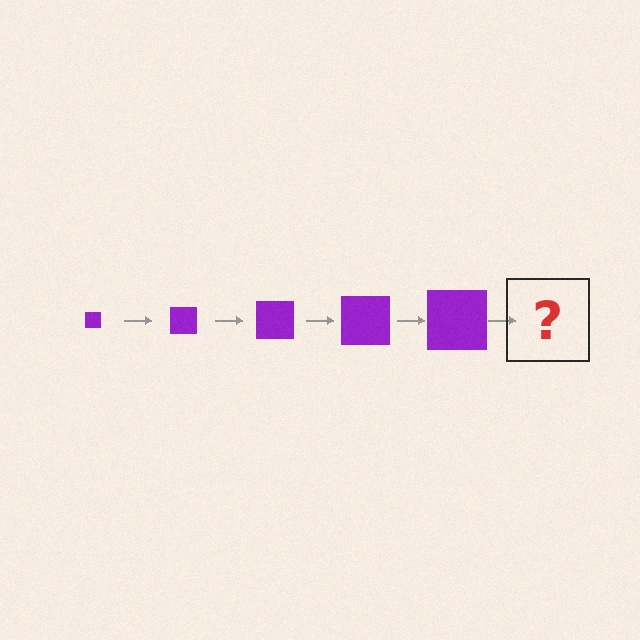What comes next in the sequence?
The next element should be a purple square, larger than the previous one.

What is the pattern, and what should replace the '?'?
The pattern is that the square gets progressively larger each step. The '?' should be a purple square, larger than the previous one.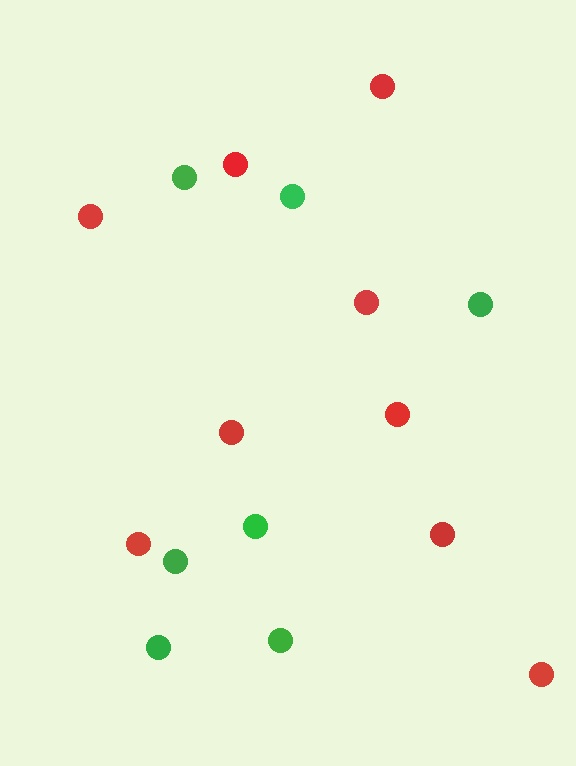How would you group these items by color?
There are 2 groups: one group of red circles (9) and one group of green circles (7).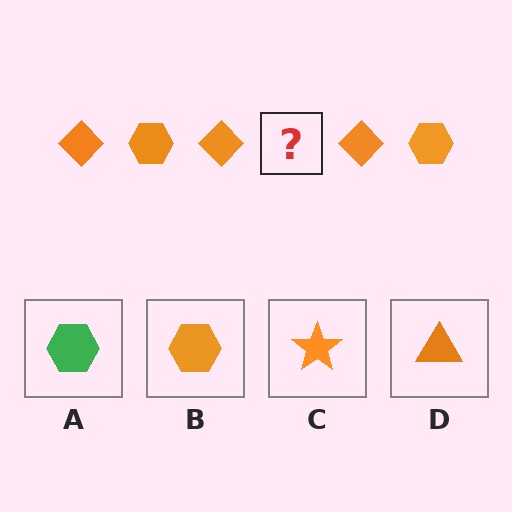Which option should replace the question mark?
Option B.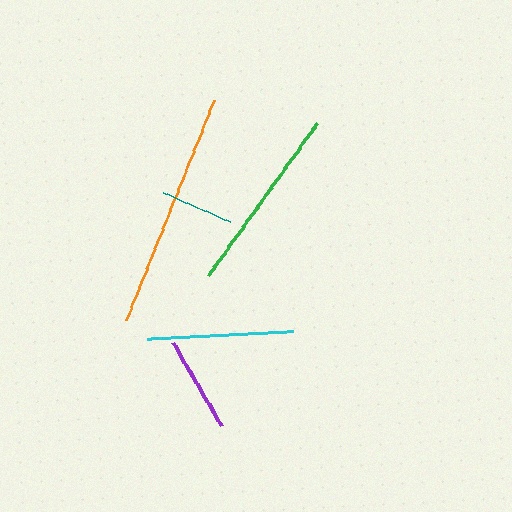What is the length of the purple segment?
The purple segment is approximately 96 pixels long.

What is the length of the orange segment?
The orange segment is approximately 238 pixels long.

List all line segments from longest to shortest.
From longest to shortest: orange, green, cyan, purple, teal.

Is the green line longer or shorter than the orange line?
The orange line is longer than the green line.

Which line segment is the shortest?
The teal line is the shortest at approximately 74 pixels.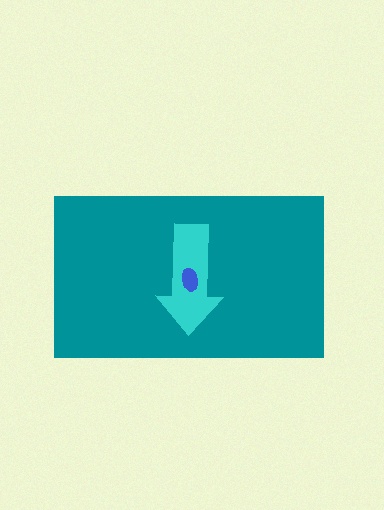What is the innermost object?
The blue ellipse.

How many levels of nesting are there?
3.